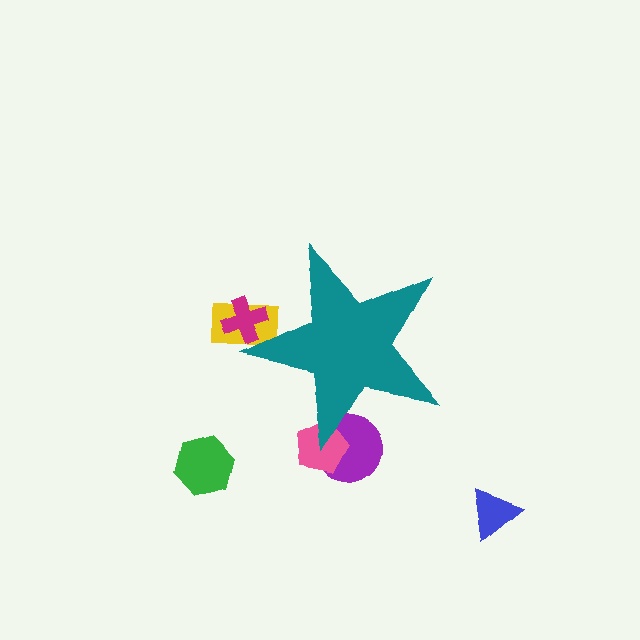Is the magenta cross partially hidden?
Yes, the magenta cross is partially hidden behind the teal star.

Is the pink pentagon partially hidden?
Yes, the pink pentagon is partially hidden behind the teal star.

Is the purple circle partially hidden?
Yes, the purple circle is partially hidden behind the teal star.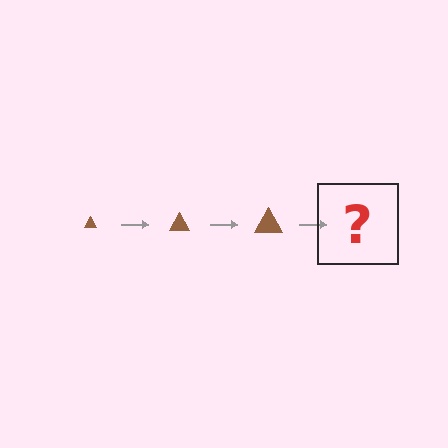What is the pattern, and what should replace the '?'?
The pattern is that the triangle gets progressively larger each step. The '?' should be a brown triangle, larger than the previous one.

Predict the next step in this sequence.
The next step is a brown triangle, larger than the previous one.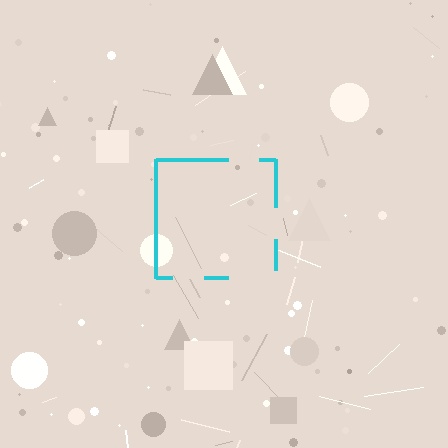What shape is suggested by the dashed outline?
The dashed outline suggests a square.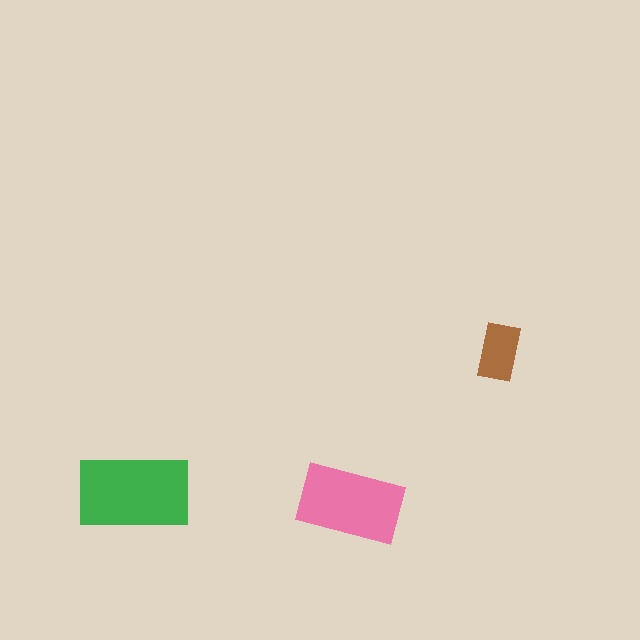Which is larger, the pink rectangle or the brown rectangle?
The pink one.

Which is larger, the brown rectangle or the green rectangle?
The green one.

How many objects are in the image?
There are 3 objects in the image.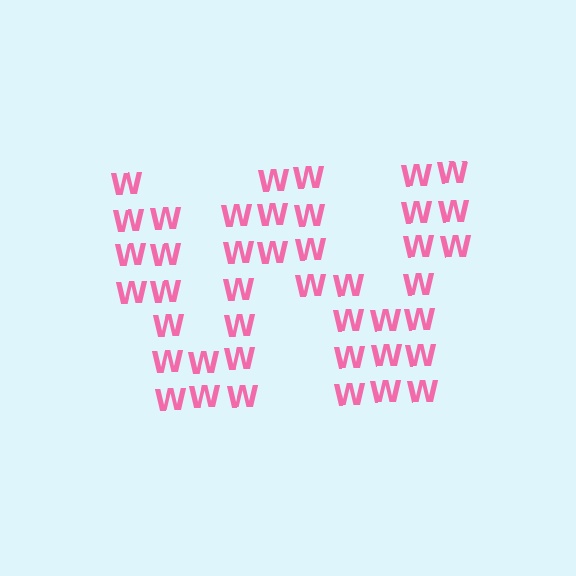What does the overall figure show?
The overall figure shows the letter W.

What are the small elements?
The small elements are letter W's.